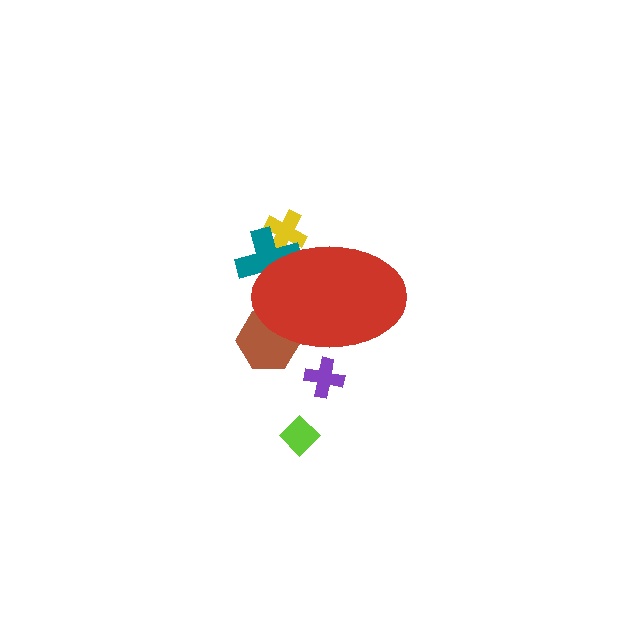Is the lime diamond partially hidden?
No, the lime diamond is fully visible.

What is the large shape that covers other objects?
A red ellipse.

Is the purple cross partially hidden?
Yes, the purple cross is partially hidden behind the red ellipse.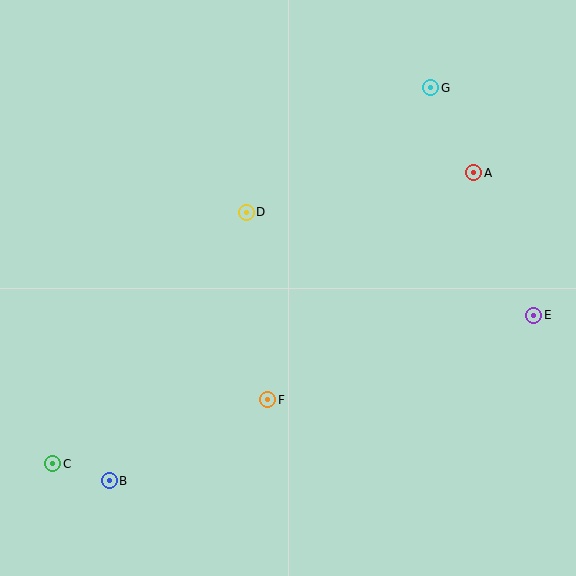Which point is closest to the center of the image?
Point D at (246, 212) is closest to the center.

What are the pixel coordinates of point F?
Point F is at (268, 400).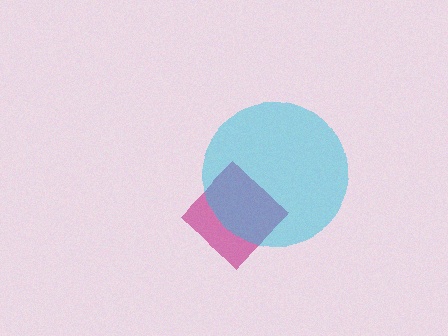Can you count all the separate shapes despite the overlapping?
Yes, there are 2 separate shapes.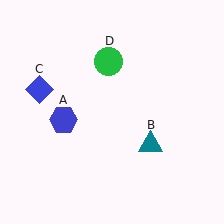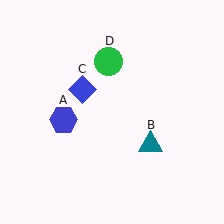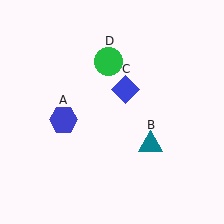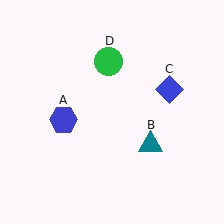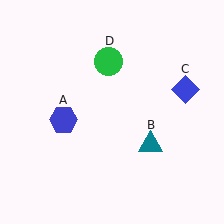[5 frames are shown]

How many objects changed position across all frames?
1 object changed position: blue diamond (object C).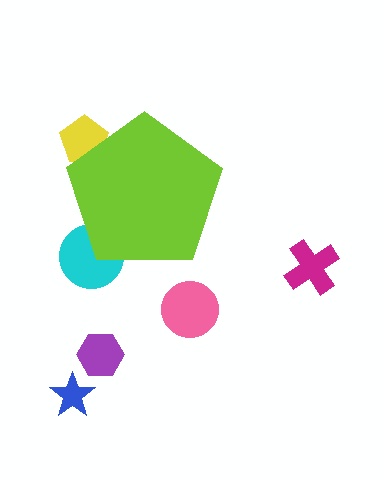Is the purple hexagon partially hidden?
No, the purple hexagon is fully visible.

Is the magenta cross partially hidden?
No, the magenta cross is fully visible.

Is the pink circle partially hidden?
No, the pink circle is fully visible.